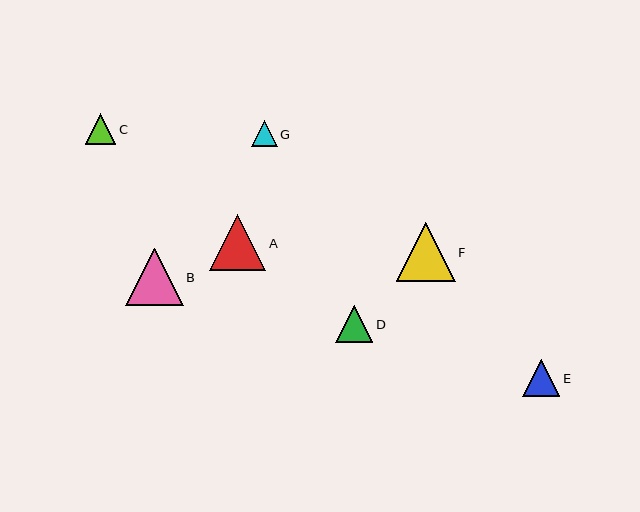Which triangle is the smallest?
Triangle G is the smallest with a size of approximately 26 pixels.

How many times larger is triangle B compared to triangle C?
Triangle B is approximately 1.9 times the size of triangle C.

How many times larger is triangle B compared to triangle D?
Triangle B is approximately 1.6 times the size of triangle D.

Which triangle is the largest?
Triangle F is the largest with a size of approximately 58 pixels.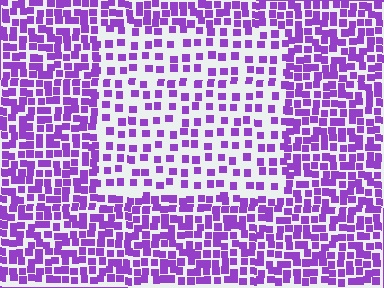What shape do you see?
I see a rectangle.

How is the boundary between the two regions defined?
The boundary is defined by a change in element density (approximately 2.0x ratio). All elements are the same color, size, and shape.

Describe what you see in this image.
The image contains small purple elements arranged at two different densities. A rectangle-shaped region is visible where the elements are less densely packed than the surrounding area.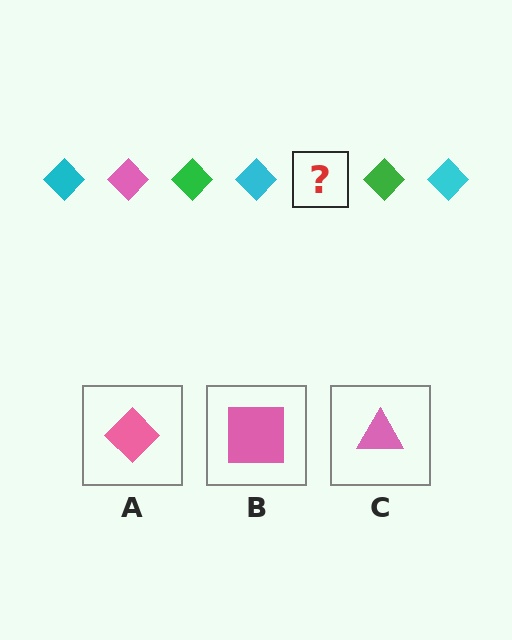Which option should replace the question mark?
Option A.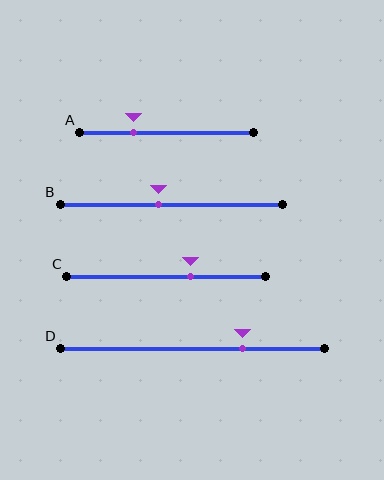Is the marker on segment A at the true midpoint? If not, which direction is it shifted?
No, the marker on segment A is shifted to the left by about 19% of the segment length.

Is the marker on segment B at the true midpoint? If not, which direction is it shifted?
No, the marker on segment B is shifted to the left by about 6% of the segment length.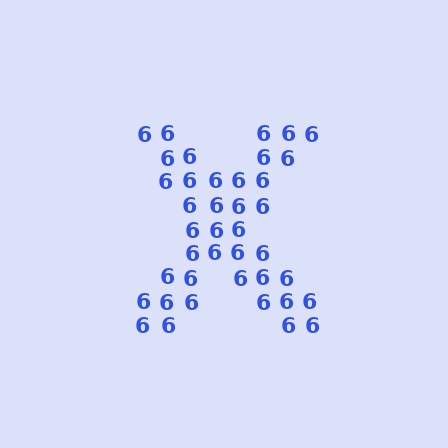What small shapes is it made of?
It is made of small digit 6's.